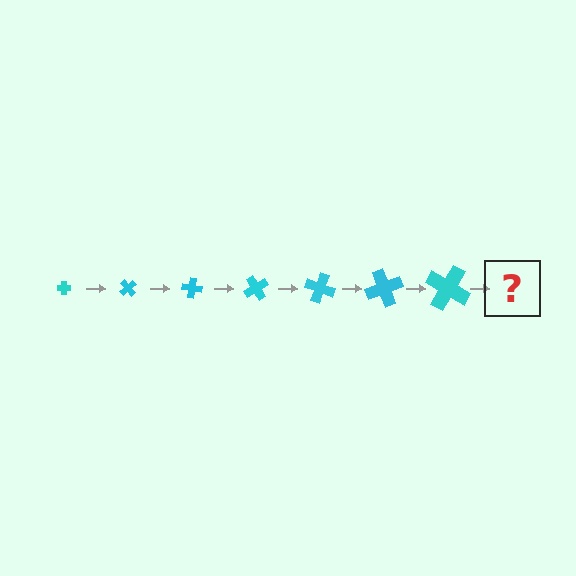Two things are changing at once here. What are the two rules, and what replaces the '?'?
The two rules are that the cross grows larger each step and it rotates 50 degrees each step. The '?' should be a cross, larger than the previous one and rotated 350 degrees from the start.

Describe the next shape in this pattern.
It should be a cross, larger than the previous one and rotated 350 degrees from the start.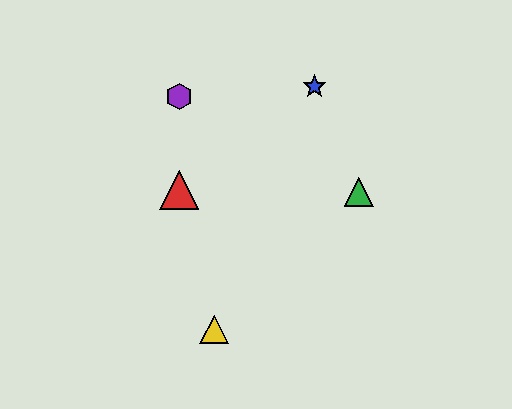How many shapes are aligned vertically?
2 shapes (the red triangle, the purple hexagon) are aligned vertically.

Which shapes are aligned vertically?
The red triangle, the purple hexagon are aligned vertically.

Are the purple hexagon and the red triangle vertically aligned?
Yes, both are at x≈179.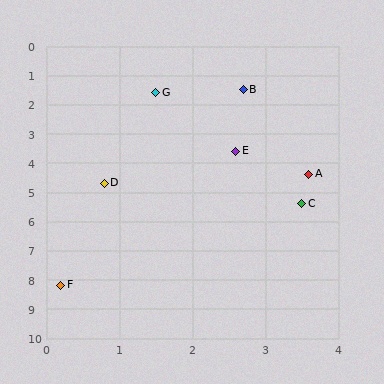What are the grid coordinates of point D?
Point D is at approximately (0.8, 4.7).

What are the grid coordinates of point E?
Point E is at approximately (2.6, 3.6).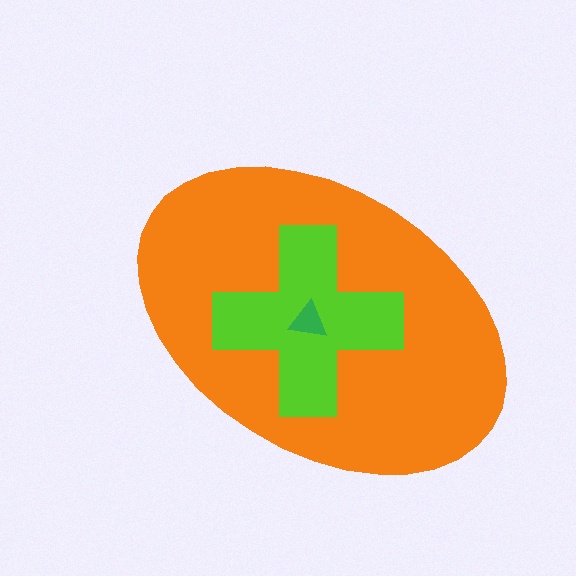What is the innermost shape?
The green triangle.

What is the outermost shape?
The orange ellipse.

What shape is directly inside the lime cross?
The green triangle.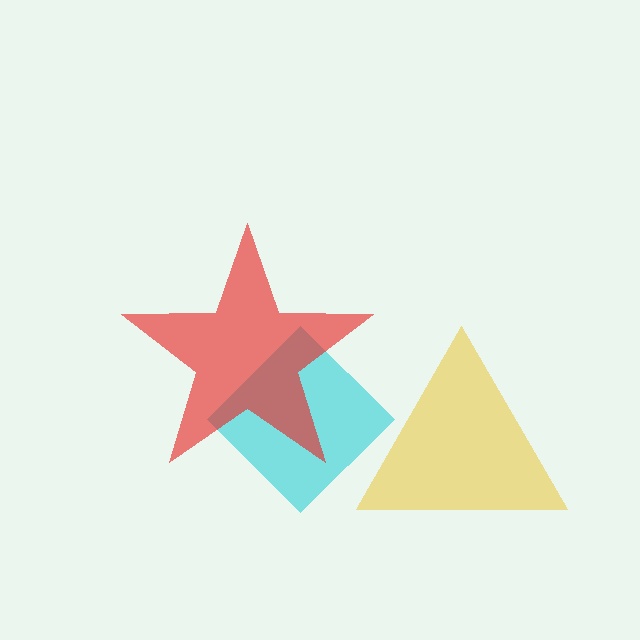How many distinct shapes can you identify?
There are 3 distinct shapes: a yellow triangle, a cyan diamond, a red star.